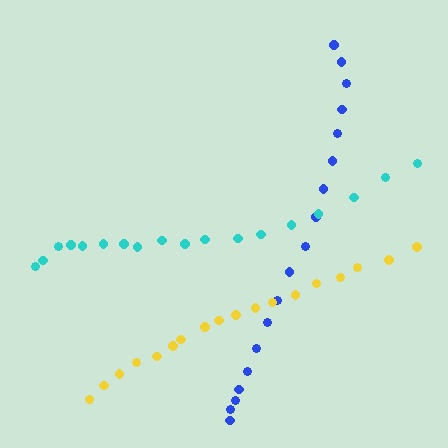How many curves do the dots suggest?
There are 3 distinct paths.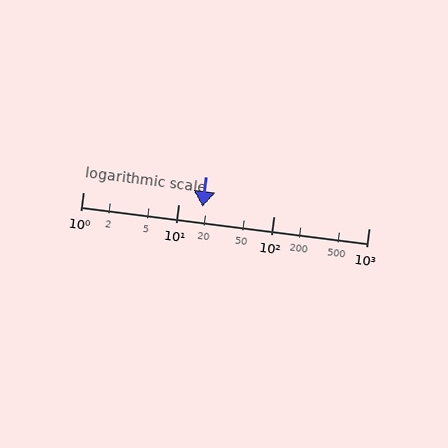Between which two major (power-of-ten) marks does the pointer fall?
The pointer is between 10 and 100.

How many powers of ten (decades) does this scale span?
The scale spans 3 decades, from 1 to 1000.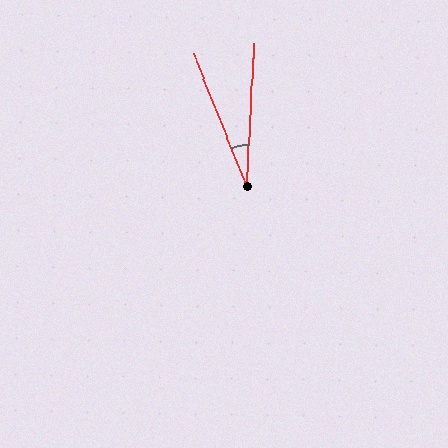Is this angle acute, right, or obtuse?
It is acute.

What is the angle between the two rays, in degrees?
Approximately 25 degrees.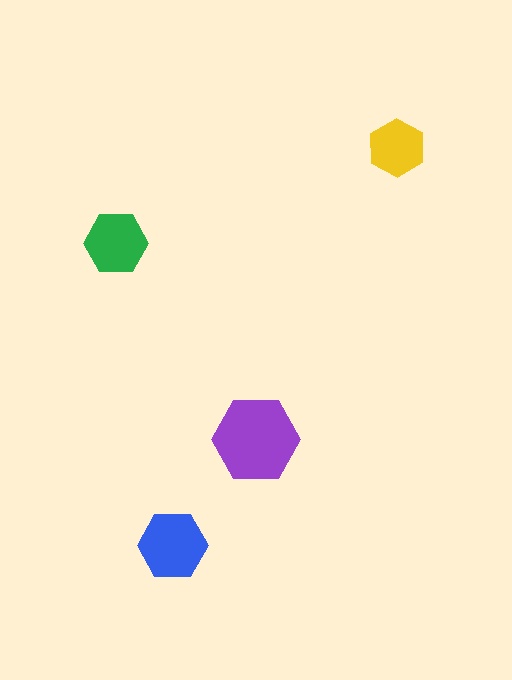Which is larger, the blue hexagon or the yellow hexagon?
The blue one.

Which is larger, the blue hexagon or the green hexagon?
The blue one.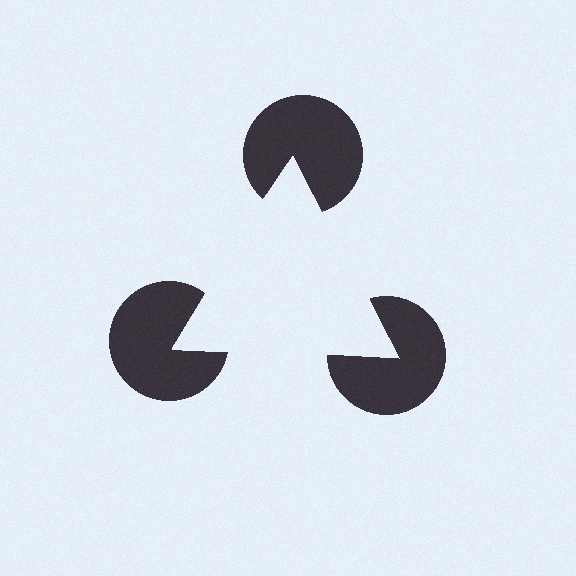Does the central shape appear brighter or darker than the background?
It typically appears slightly brighter than the background, even though no actual brightness change is drawn.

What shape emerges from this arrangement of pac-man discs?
An illusory triangle — its edges are inferred from the aligned wedge cuts in the pac-man discs, not physically drawn.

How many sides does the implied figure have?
3 sides.